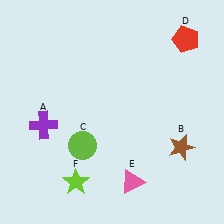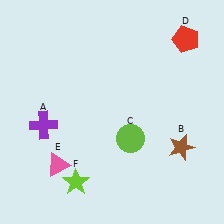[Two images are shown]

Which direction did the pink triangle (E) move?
The pink triangle (E) moved left.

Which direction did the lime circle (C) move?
The lime circle (C) moved right.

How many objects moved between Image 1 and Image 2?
2 objects moved between the two images.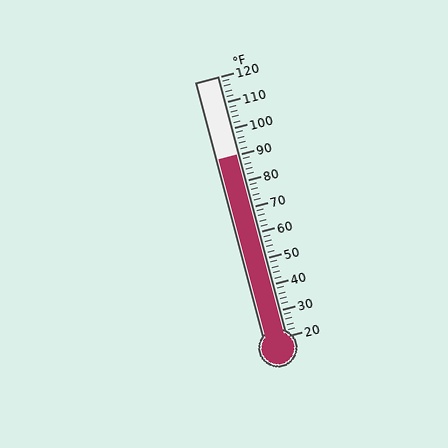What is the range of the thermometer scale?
The thermometer scale ranges from 20°F to 120°F.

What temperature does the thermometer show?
The thermometer shows approximately 90°F.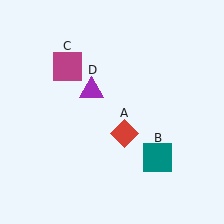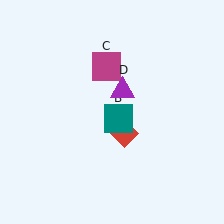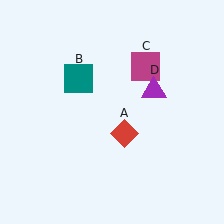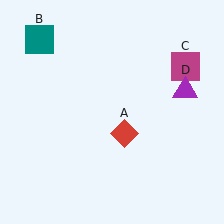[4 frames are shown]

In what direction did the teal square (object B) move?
The teal square (object B) moved up and to the left.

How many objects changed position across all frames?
3 objects changed position: teal square (object B), magenta square (object C), purple triangle (object D).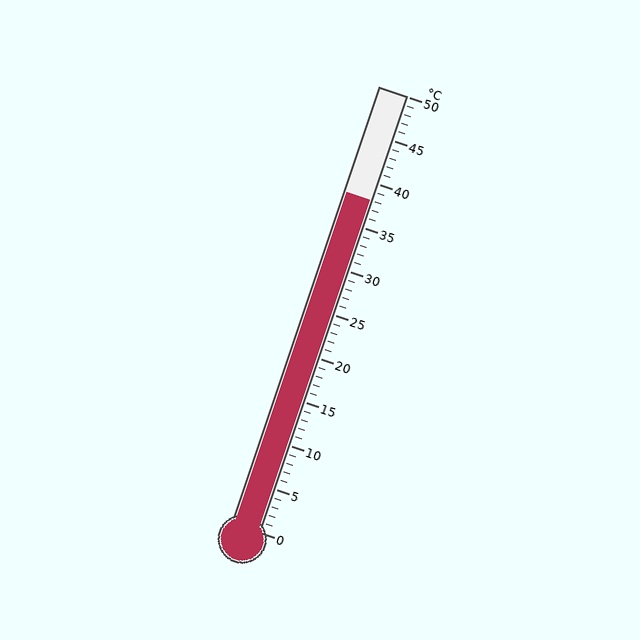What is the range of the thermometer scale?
The thermometer scale ranges from 0°C to 50°C.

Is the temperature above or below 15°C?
The temperature is above 15°C.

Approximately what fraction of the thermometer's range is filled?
The thermometer is filled to approximately 75% of its range.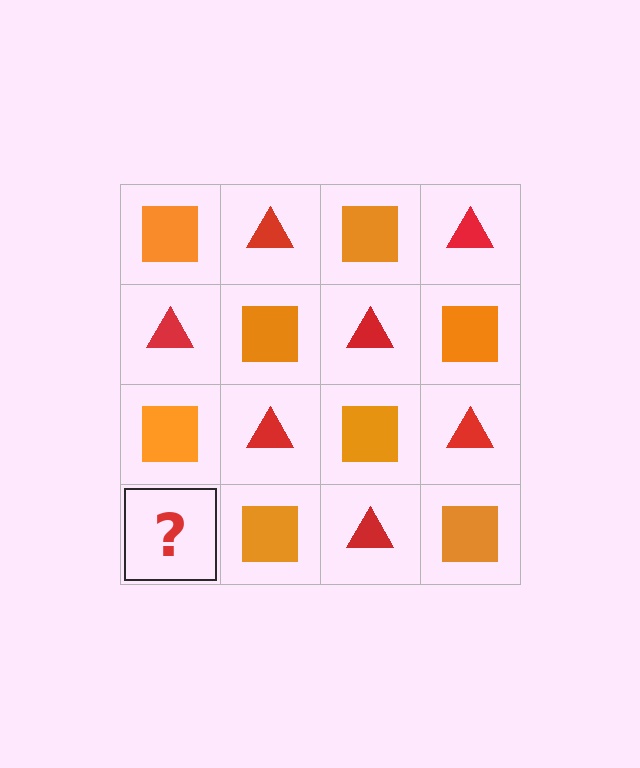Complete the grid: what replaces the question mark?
The question mark should be replaced with a red triangle.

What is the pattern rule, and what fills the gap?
The rule is that it alternates orange square and red triangle in a checkerboard pattern. The gap should be filled with a red triangle.